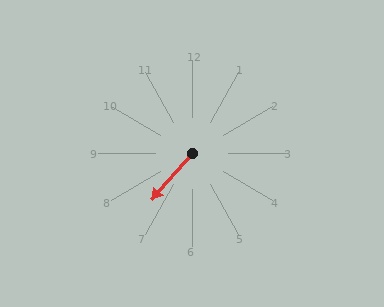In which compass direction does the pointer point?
Southwest.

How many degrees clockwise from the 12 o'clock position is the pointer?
Approximately 221 degrees.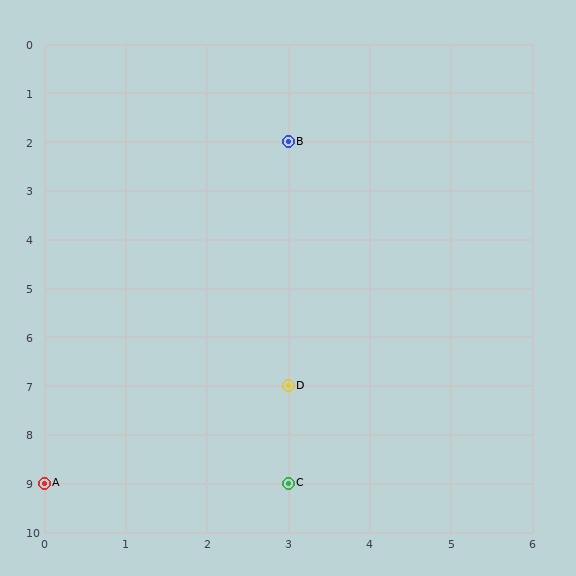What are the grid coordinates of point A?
Point A is at grid coordinates (0, 9).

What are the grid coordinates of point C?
Point C is at grid coordinates (3, 9).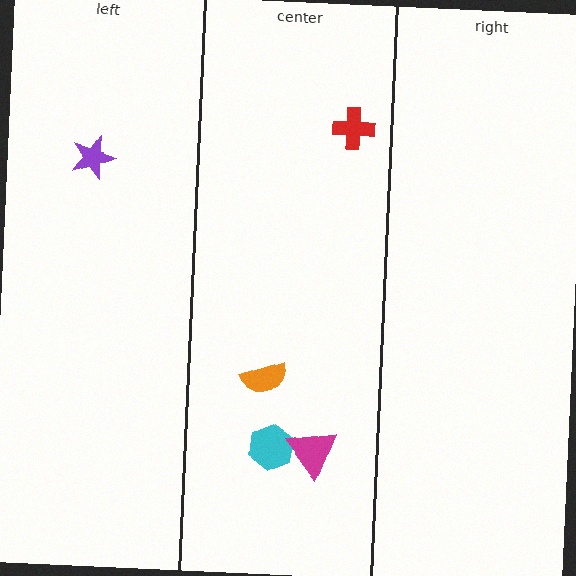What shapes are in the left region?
The purple star.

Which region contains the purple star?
The left region.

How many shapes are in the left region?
1.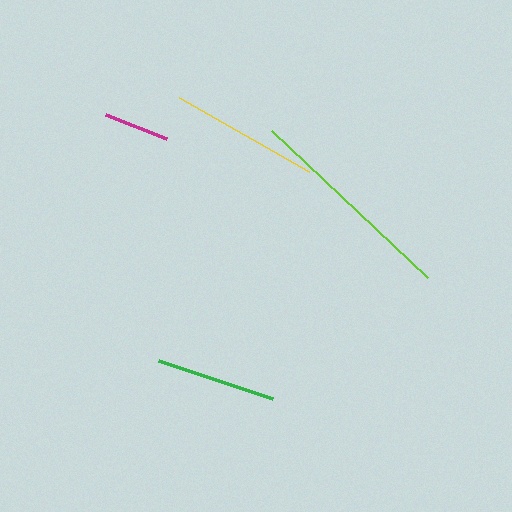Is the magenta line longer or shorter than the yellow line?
The yellow line is longer than the magenta line.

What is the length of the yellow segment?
The yellow segment is approximately 150 pixels long.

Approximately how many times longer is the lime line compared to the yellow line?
The lime line is approximately 1.4 times the length of the yellow line.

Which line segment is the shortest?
The magenta line is the shortest at approximately 66 pixels.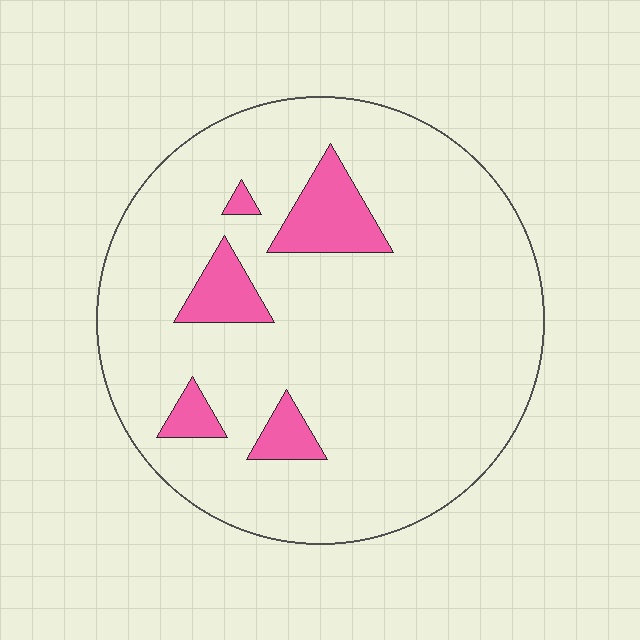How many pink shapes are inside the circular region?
5.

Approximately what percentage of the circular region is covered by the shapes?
Approximately 10%.